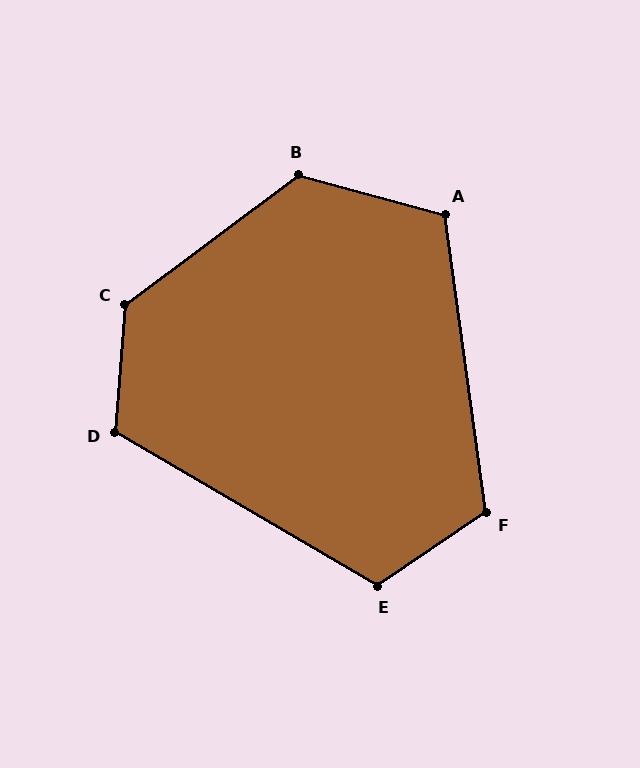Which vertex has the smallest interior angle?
A, at approximately 113 degrees.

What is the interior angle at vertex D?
Approximately 116 degrees (obtuse).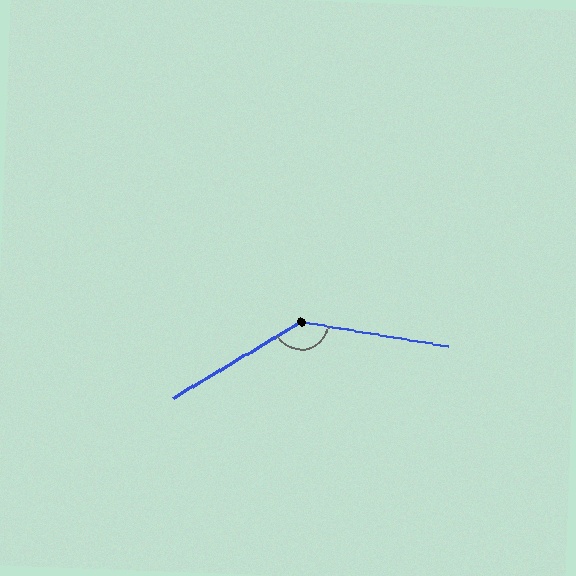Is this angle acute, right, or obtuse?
It is obtuse.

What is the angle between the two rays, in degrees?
Approximately 140 degrees.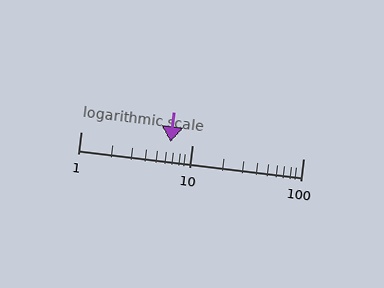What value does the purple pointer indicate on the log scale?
The pointer indicates approximately 6.4.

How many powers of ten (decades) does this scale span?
The scale spans 2 decades, from 1 to 100.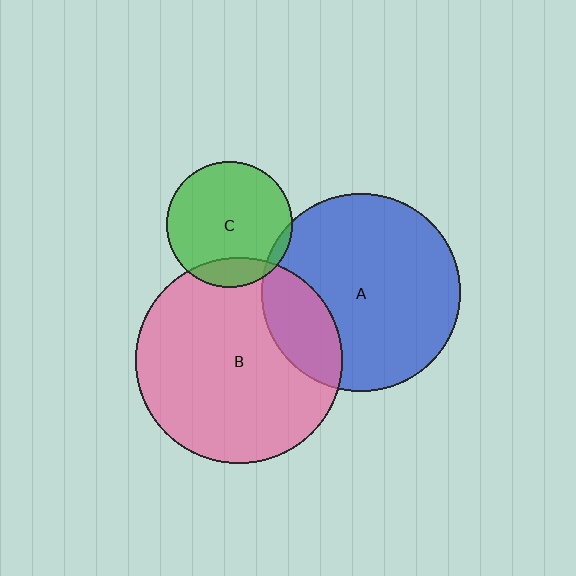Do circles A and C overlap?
Yes.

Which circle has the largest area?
Circle B (pink).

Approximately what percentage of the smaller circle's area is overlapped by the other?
Approximately 5%.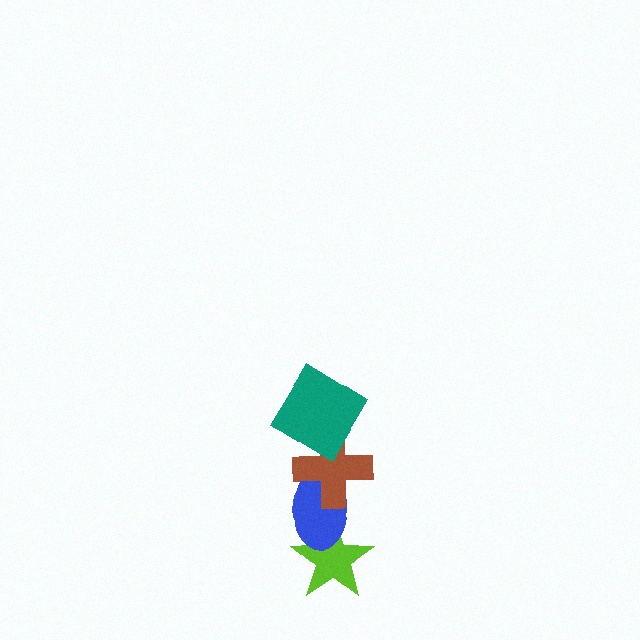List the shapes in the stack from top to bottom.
From top to bottom: the teal diamond, the brown cross, the blue ellipse, the lime star.